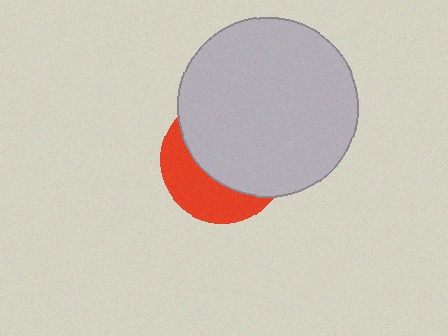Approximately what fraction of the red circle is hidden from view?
Roughly 63% of the red circle is hidden behind the light gray circle.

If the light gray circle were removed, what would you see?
You would see the complete red circle.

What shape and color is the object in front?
The object in front is a light gray circle.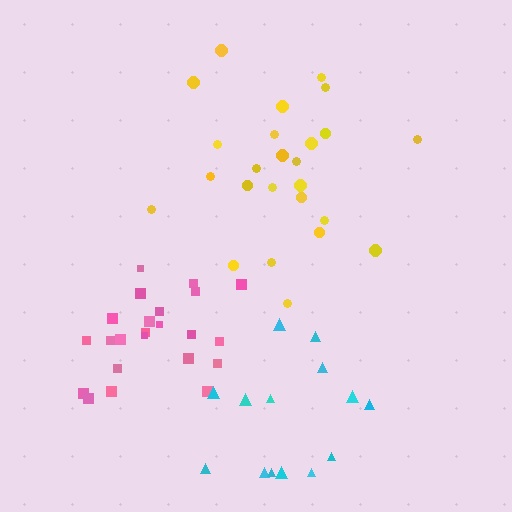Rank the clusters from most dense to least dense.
pink, yellow, cyan.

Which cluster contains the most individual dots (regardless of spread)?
Yellow (25).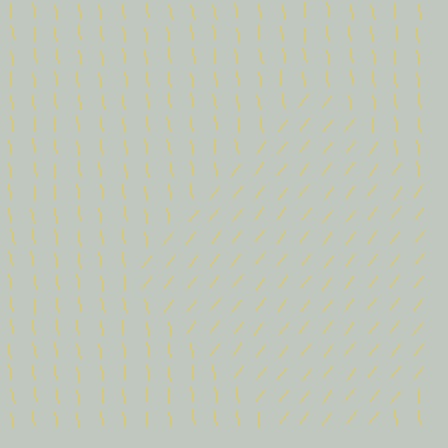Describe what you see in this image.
The image is filled with small yellow line segments. A diamond region in the image has lines oriented differently from the surrounding lines, creating a visible texture boundary.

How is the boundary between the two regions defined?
The boundary is defined purely by a change in line orientation (approximately 45 degrees difference). All lines are the same color and thickness.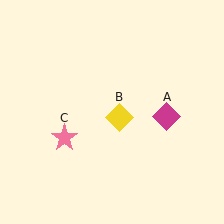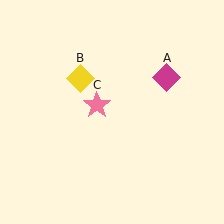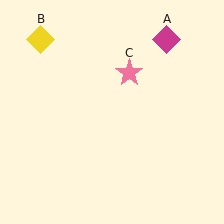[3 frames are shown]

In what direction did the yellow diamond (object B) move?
The yellow diamond (object B) moved up and to the left.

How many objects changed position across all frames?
3 objects changed position: magenta diamond (object A), yellow diamond (object B), pink star (object C).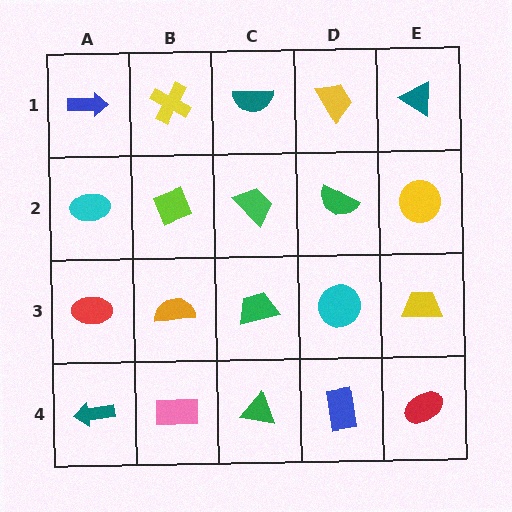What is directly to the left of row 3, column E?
A cyan circle.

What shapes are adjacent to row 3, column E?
A yellow circle (row 2, column E), a red ellipse (row 4, column E), a cyan circle (row 3, column D).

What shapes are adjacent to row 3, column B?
A lime diamond (row 2, column B), a pink rectangle (row 4, column B), a red ellipse (row 3, column A), a green trapezoid (row 3, column C).